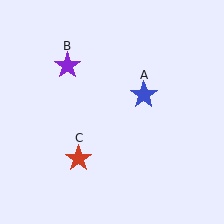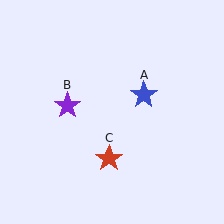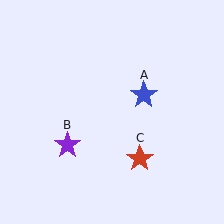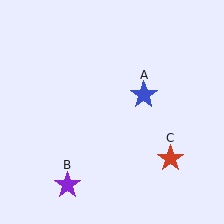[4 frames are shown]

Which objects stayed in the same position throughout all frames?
Blue star (object A) remained stationary.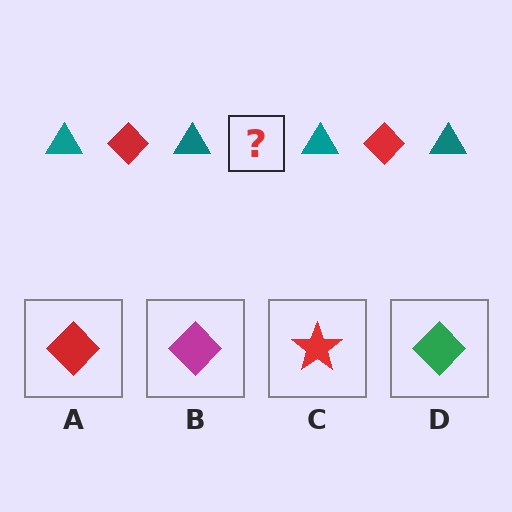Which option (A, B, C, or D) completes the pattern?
A.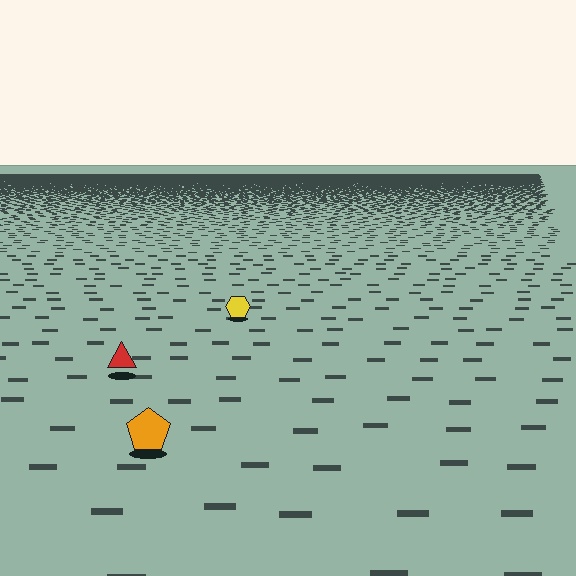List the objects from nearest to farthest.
From nearest to farthest: the orange pentagon, the red triangle, the yellow hexagon.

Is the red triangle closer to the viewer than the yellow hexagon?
Yes. The red triangle is closer — you can tell from the texture gradient: the ground texture is coarser near it.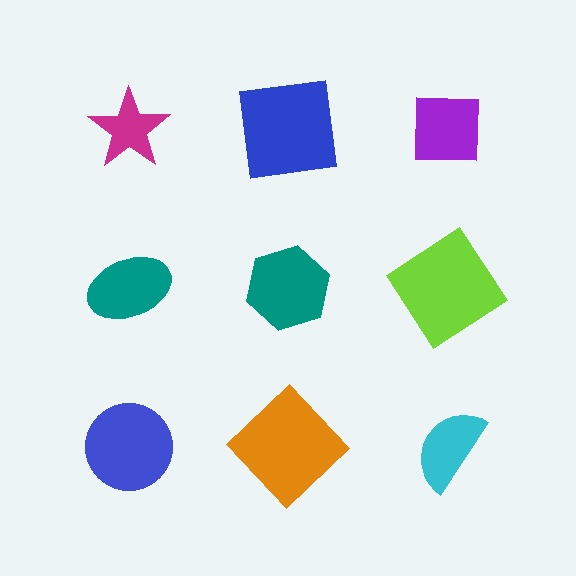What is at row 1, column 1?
A magenta star.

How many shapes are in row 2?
3 shapes.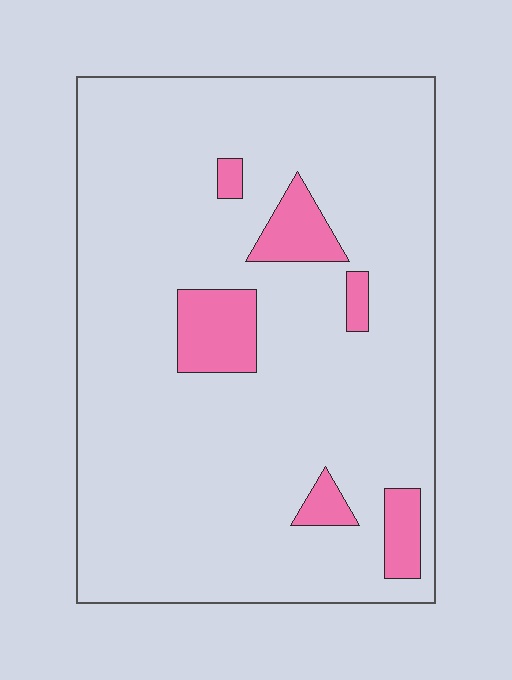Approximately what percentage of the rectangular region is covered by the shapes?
Approximately 10%.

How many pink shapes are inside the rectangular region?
6.